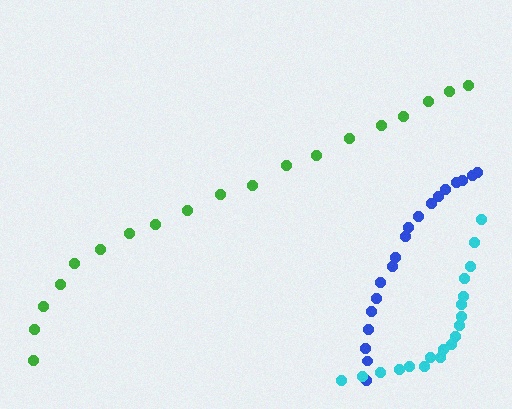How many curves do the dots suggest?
There are 3 distinct paths.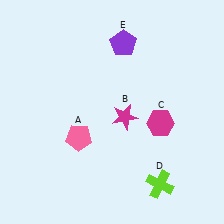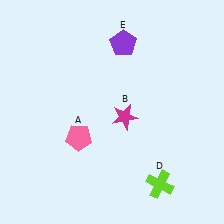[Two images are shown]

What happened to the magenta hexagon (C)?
The magenta hexagon (C) was removed in Image 2. It was in the bottom-right area of Image 1.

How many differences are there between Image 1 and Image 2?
There is 1 difference between the two images.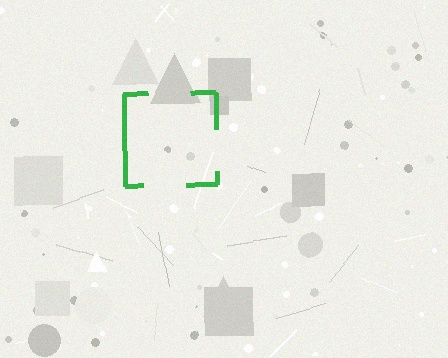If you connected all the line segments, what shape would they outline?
They would outline a square.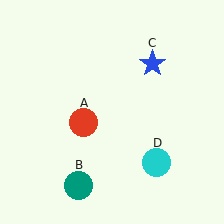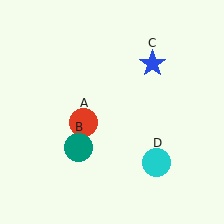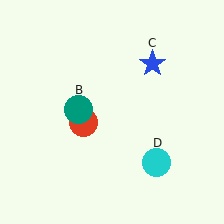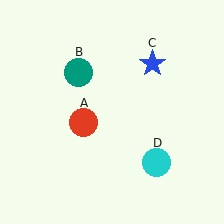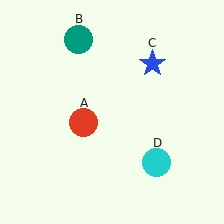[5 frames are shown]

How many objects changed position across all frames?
1 object changed position: teal circle (object B).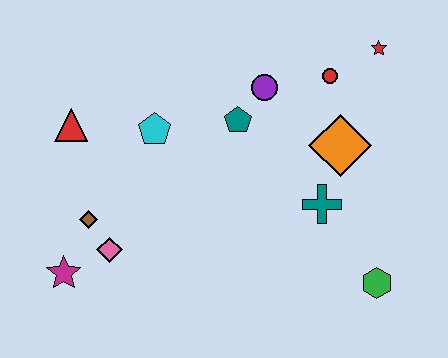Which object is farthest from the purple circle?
The magenta star is farthest from the purple circle.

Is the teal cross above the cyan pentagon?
No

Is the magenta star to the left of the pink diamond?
Yes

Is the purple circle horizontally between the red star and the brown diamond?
Yes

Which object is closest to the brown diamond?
The pink diamond is closest to the brown diamond.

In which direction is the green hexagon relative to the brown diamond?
The green hexagon is to the right of the brown diamond.